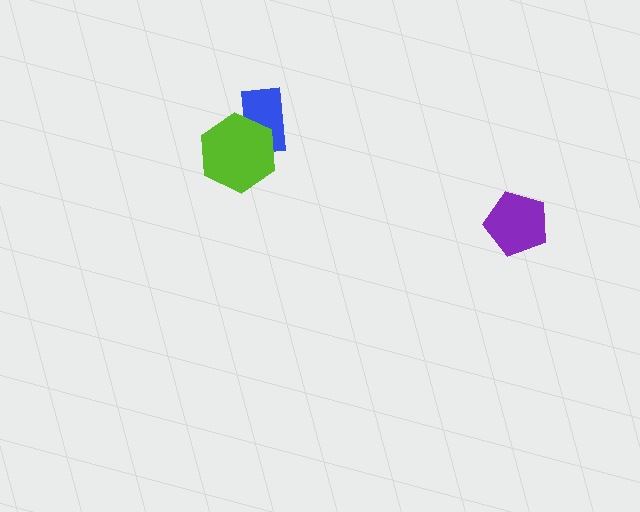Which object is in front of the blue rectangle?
The lime hexagon is in front of the blue rectangle.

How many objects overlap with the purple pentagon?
0 objects overlap with the purple pentagon.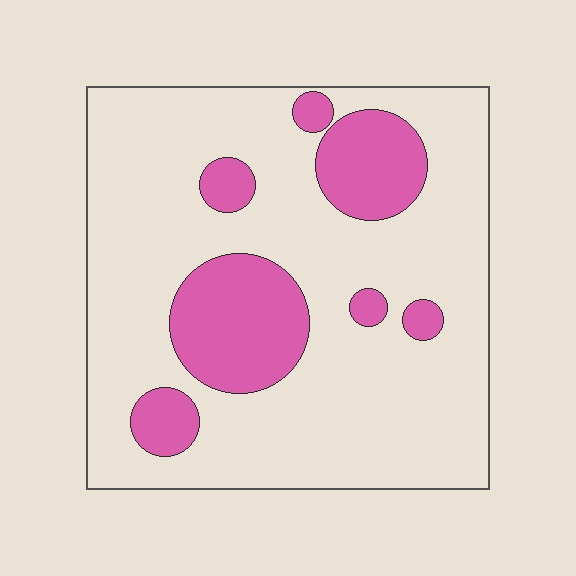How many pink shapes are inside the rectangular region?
7.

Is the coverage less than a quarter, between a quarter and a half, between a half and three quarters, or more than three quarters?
Less than a quarter.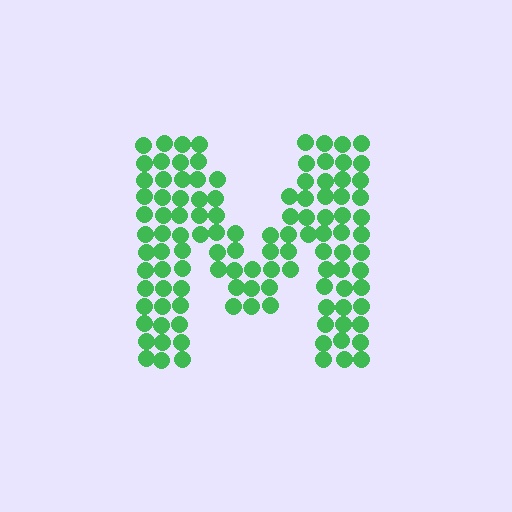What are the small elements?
The small elements are circles.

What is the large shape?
The large shape is the letter M.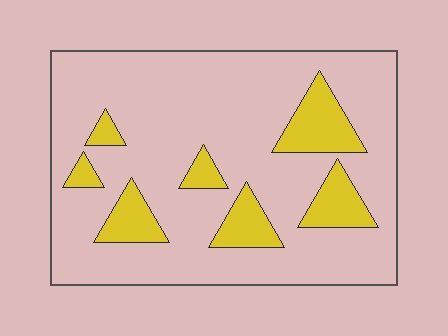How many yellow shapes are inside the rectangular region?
7.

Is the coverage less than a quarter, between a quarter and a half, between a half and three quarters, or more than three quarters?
Less than a quarter.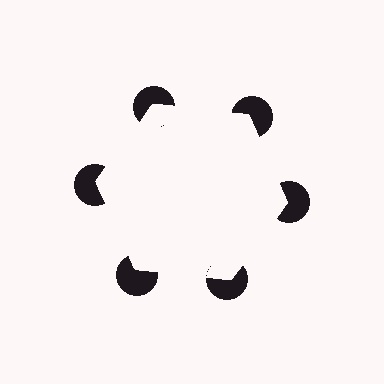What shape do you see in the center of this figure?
An illusory hexagon — its edges are inferred from the aligned wedge cuts in the pac-man discs, not physically drawn.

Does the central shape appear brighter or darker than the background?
It typically appears slightly brighter than the background, even though no actual brightness change is drawn.